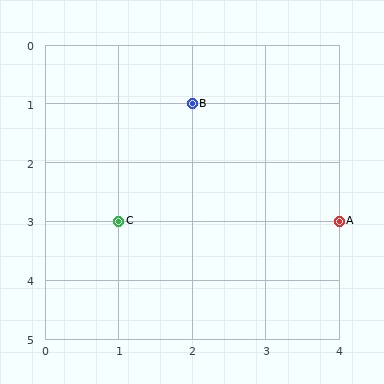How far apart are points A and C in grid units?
Points A and C are 3 columns apart.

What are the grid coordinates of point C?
Point C is at grid coordinates (1, 3).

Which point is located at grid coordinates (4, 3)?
Point A is at (4, 3).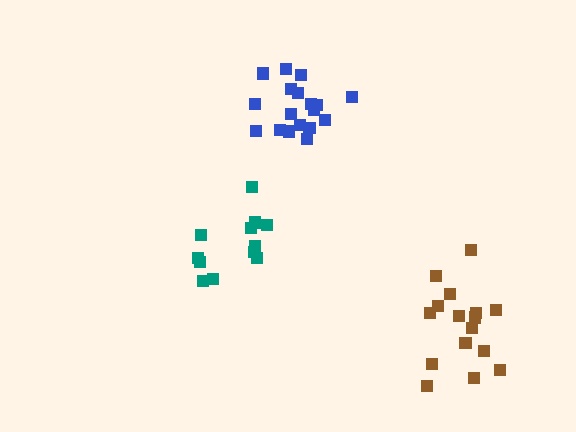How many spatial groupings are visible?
There are 3 spatial groupings.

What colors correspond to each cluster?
The clusters are colored: teal, brown, blue.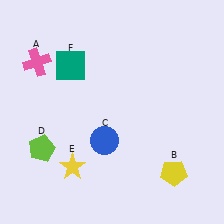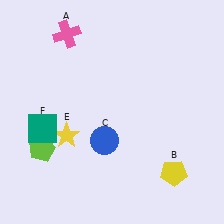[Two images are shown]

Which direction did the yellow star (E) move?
The yellow star (E) moved up.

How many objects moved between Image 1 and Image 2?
3 objects moved between the two images.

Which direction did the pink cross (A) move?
The pink cross (A) moved right.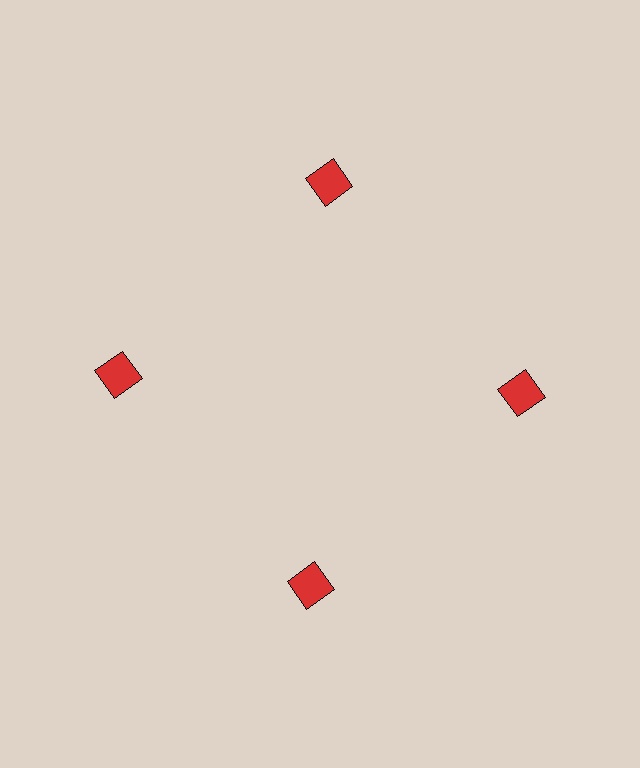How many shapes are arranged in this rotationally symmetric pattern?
There are 4 shapes, arranged in 4 groups of 1.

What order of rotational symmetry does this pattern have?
This pattern has 4-fold rotational symmetry.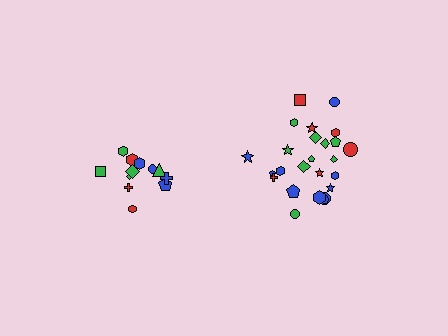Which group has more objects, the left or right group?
The right group.